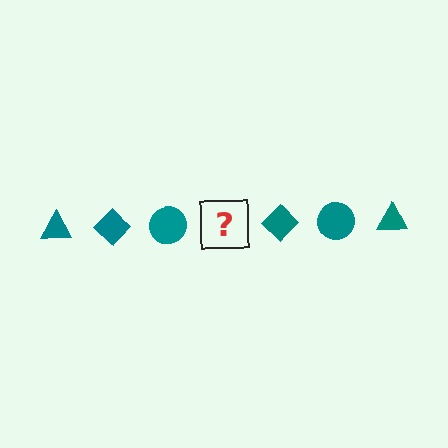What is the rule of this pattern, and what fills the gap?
The rule is that the pattern cycles through triangle, diamond, circle shapes in teal. The gap should be filled with a teal triangle.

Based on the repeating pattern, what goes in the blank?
The blank should be a teal triangle.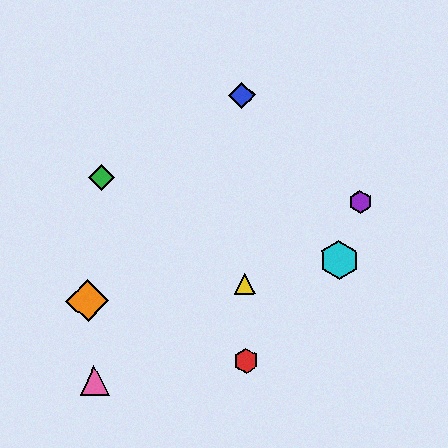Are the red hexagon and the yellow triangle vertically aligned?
Yes, both are at x≈246.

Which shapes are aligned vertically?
The red hexagon, the blue diamond, the yellow triangle are aligned vertically.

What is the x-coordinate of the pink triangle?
The pink triangle is at x≈95.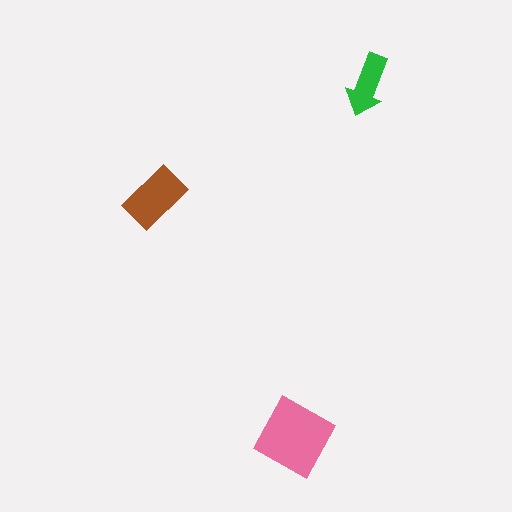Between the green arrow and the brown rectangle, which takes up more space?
The brown rectangle.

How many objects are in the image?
There are 3 objects in the image.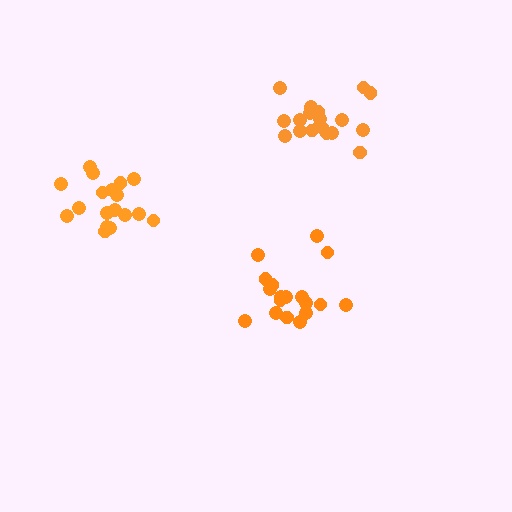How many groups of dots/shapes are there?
There are 3 groups.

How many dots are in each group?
Group 1: 19 dots, Group 2: 19 dots, Group 3: 18 dots (56 total).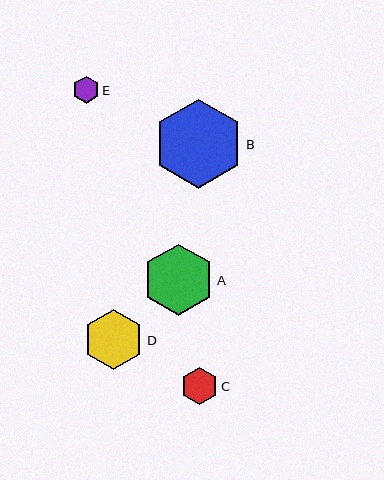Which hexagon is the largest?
Hexagon B is the largest with a size of approximately 89 pixels.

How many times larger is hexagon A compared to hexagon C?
Hexagon A is approximately 1.9 times the size of hexagon C.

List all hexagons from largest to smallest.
From largest to smallest: B, A, D, C, E.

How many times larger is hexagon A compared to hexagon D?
Hexagon A is approximately 1.2 times the size of hexagon D.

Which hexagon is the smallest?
Hexagon E is the smallest with a size of approximately 27 pixels.